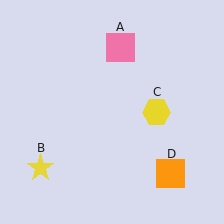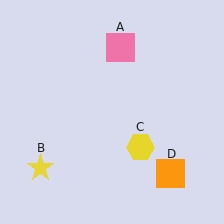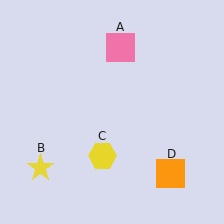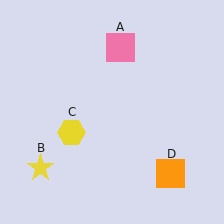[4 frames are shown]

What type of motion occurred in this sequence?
The yellow hexagon (object C) rotated clockwise around the center of the scene.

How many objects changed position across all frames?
1 object changed position: yellow hexagon (object C).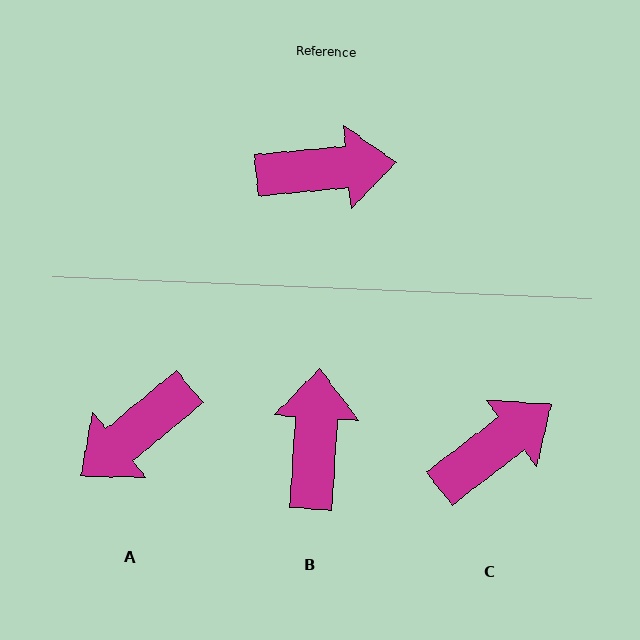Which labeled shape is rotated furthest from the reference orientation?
A, about 146 degrees away.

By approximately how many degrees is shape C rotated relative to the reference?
Approximately 32 degrees counter-clockwise.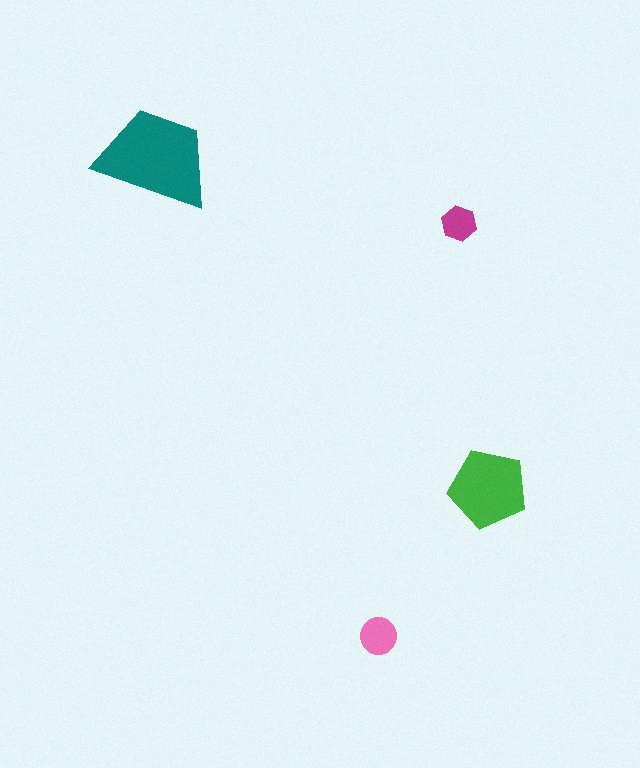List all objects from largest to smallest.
The teal trapezoid, the green pentagon, the pink circle, the magenta hexagon.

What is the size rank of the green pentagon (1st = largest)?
2nd.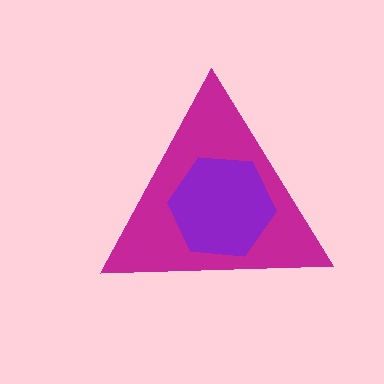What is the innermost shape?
The purple hexagon.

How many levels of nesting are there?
2.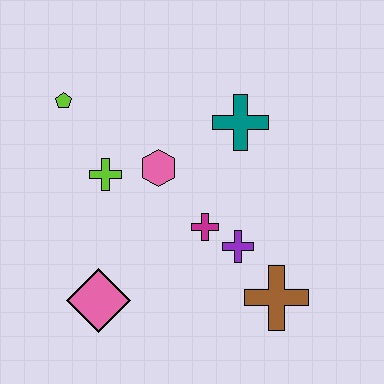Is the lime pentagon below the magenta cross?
No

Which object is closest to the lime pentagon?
The lime cross is closest to the lime pentagon.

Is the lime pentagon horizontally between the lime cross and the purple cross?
No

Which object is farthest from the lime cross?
The brown cross is farthest from the lime cross.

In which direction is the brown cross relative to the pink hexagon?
The brown cross is below the pink hexagon.